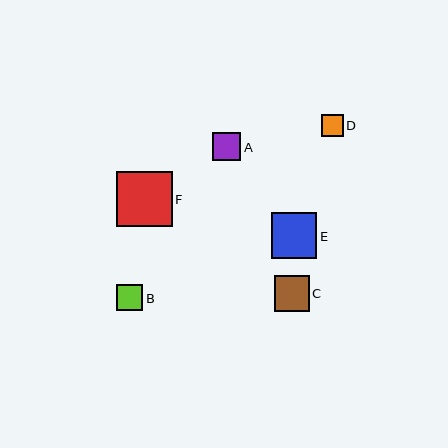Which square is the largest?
Square F is the largest with a size of approximately 55 pixels.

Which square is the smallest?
Square D is the smallest with a size of approximately 22 pixels.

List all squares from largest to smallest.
From largest to smallest: F, E, C, A, B, D.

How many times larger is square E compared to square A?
Square E is approximately 1.6 times the size of square A.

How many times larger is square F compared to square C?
Square F is approximately 1.6 times the size of square C.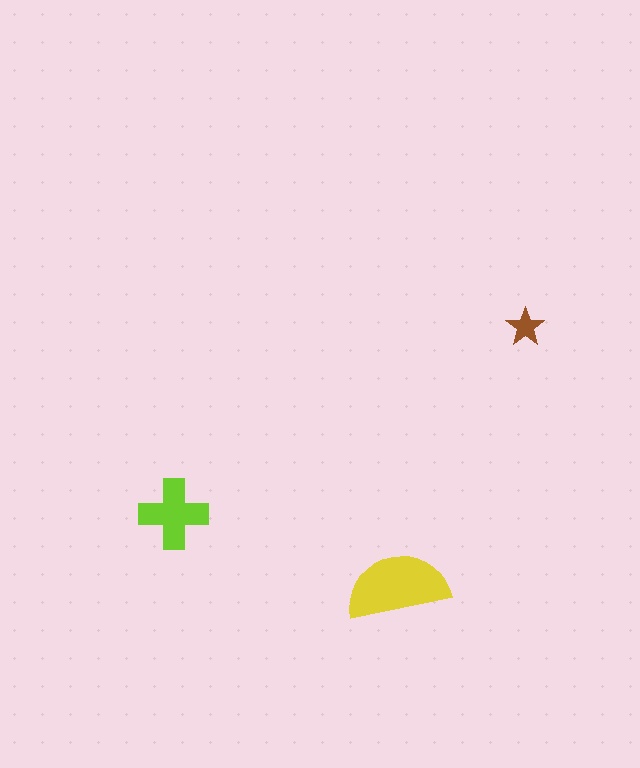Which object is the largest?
The yellow semicircle.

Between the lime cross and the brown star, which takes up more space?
The lime cross.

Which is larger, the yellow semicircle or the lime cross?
The yellow semicircle.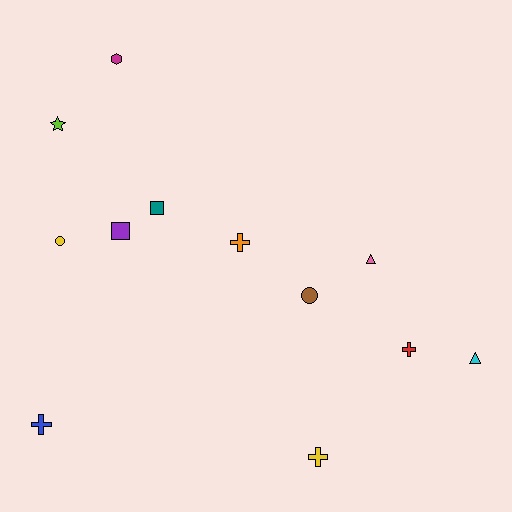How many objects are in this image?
There are 12 objects.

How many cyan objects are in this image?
There is 1 cyan object.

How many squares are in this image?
There are 2 squares.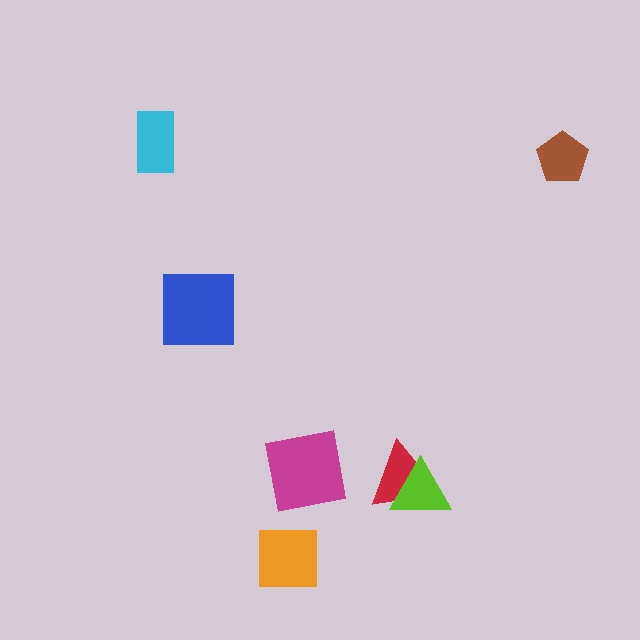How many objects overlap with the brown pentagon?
0 objects overlap with the brown pentagon.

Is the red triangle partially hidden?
Yes, it is partially covered by another shape.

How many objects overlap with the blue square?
0 objects overlap with the blue square.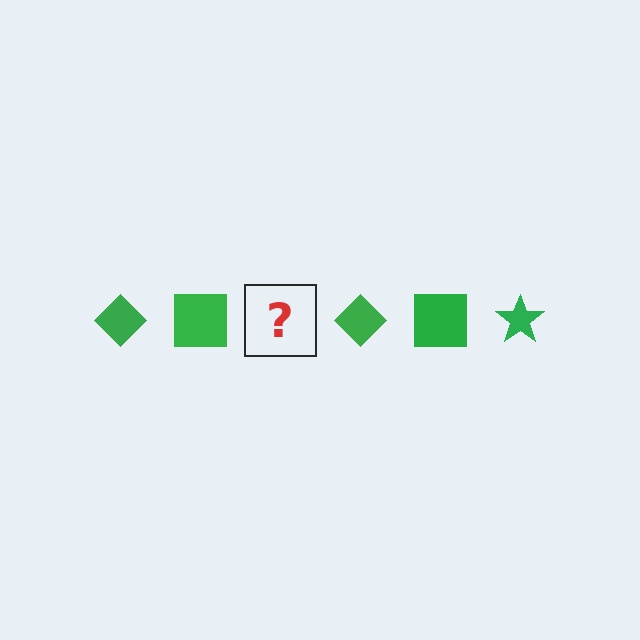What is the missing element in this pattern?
The missing element is a green star.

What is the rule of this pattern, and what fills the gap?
The rule is that the pattern cycles through diamond, square, star shapes in green. The gap should be filled with a green star.